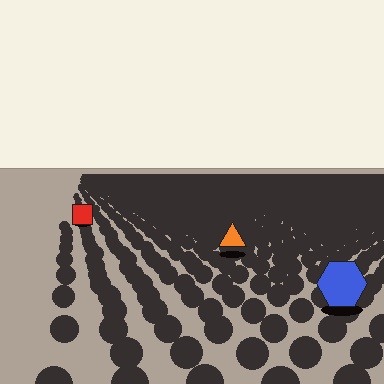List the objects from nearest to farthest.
From nearest to farthest: the blue hexagon, the orange triangle, the red square.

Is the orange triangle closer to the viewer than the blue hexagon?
No. The blue hexagon is closer — you can tell from the texture gradient: the ground texture is coarser near it.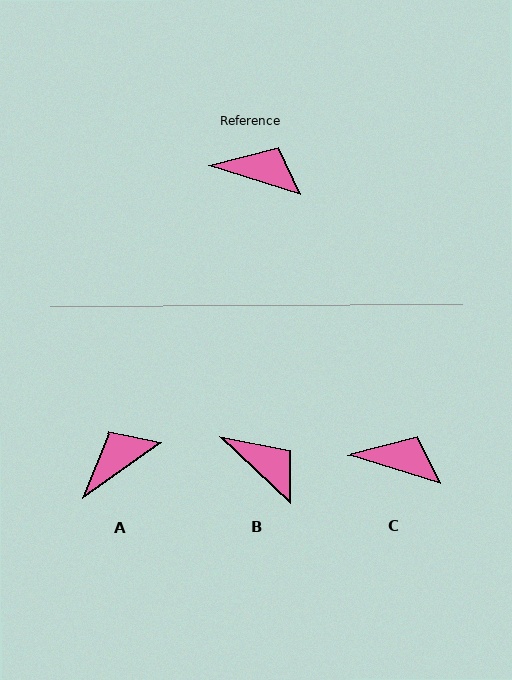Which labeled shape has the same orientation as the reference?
C.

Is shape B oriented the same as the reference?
No, it is off by about 26 degrees.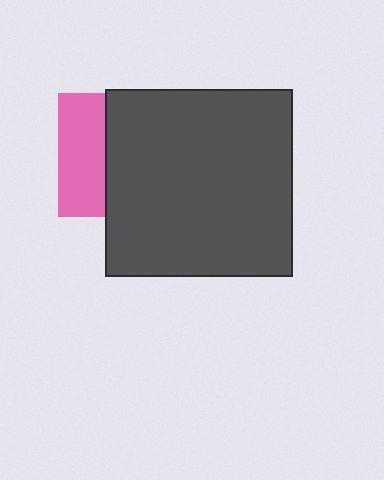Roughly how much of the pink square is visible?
A small part of it is visible (roughly 39%).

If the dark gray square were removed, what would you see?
You would see the complete pink square.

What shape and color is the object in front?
The object in front is a dark gray square.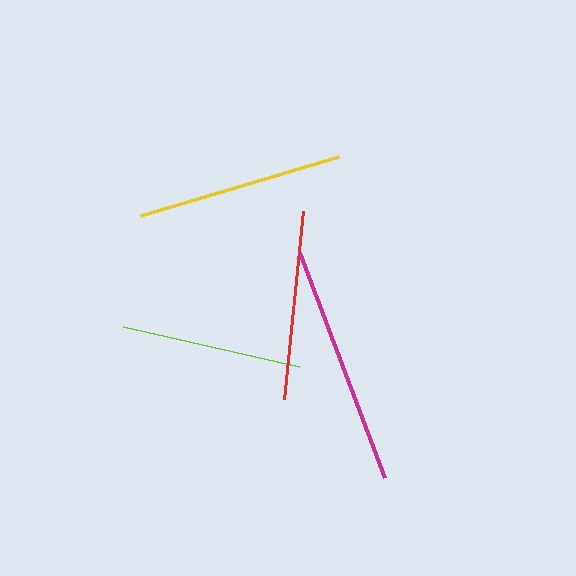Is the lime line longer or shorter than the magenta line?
The magenta line is longer than the lime line.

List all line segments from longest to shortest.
From longest to shortest: magenta, yellow, red, lime.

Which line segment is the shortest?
The lime line is the shortest at approximately 181 pixels.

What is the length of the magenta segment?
The magenta segment is approximately 240 pixels long.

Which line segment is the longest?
The magenta line is the longest at approximately 240 pixels.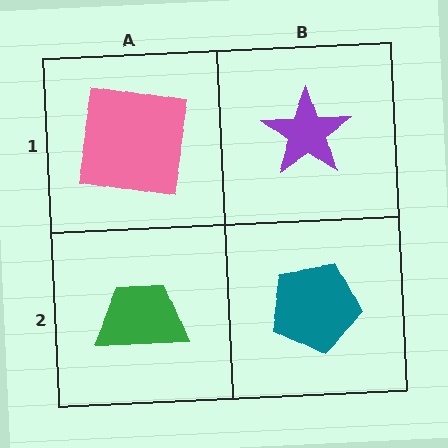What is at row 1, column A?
A pink square.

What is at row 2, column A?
A green trapezoid.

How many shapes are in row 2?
2 shapes.